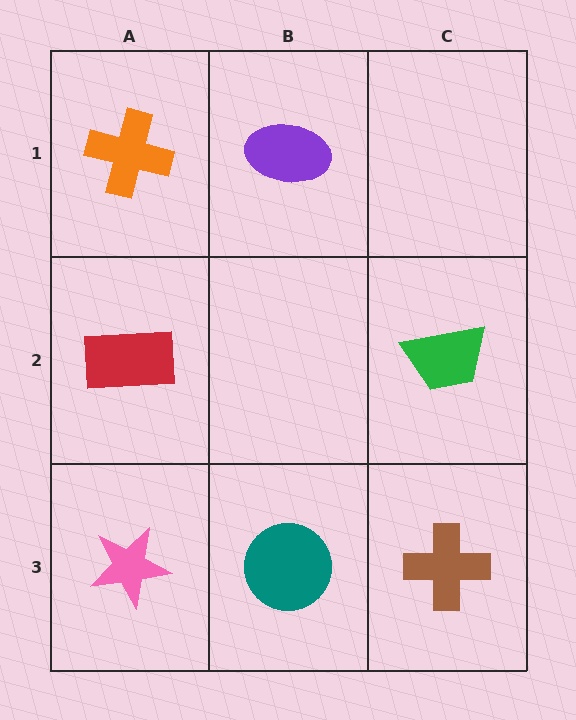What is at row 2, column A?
A red rectangle.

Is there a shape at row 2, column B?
No, that cell is empty.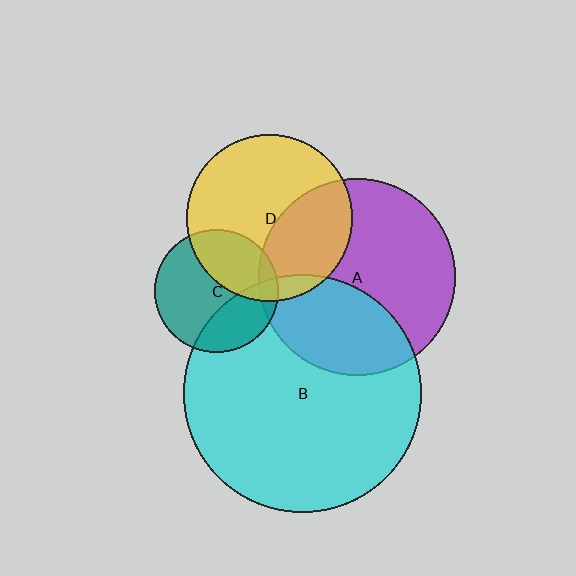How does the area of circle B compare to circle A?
Approximately 1.5 times.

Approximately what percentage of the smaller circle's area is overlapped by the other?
Approximately 35%.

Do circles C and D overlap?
Yes.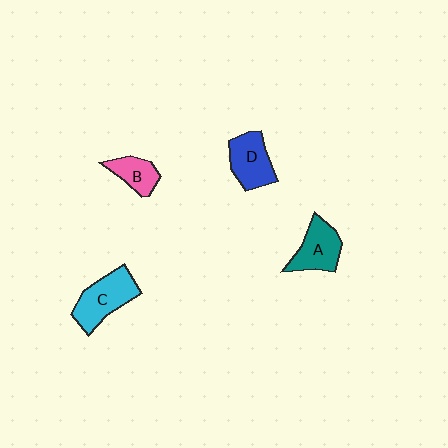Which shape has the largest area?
Shape C (cyan).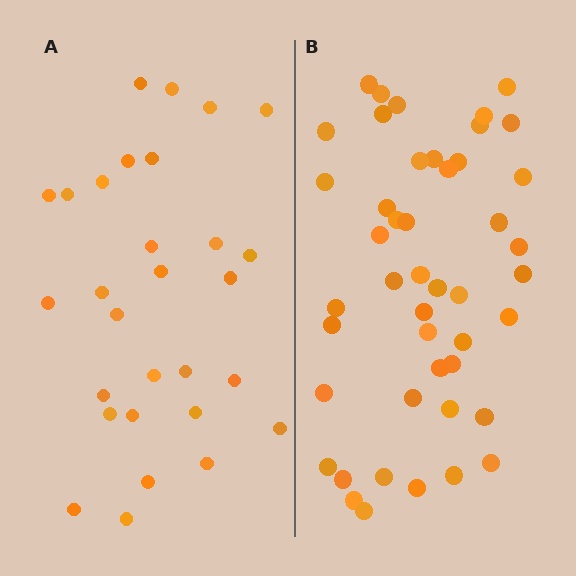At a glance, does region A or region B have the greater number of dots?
Region B (the right region) has more dots.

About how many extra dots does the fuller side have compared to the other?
Region B has approximately 15 more dots than region A.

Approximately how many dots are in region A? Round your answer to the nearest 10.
About 30 dots. (The exact count is 29, which rounds to 30.)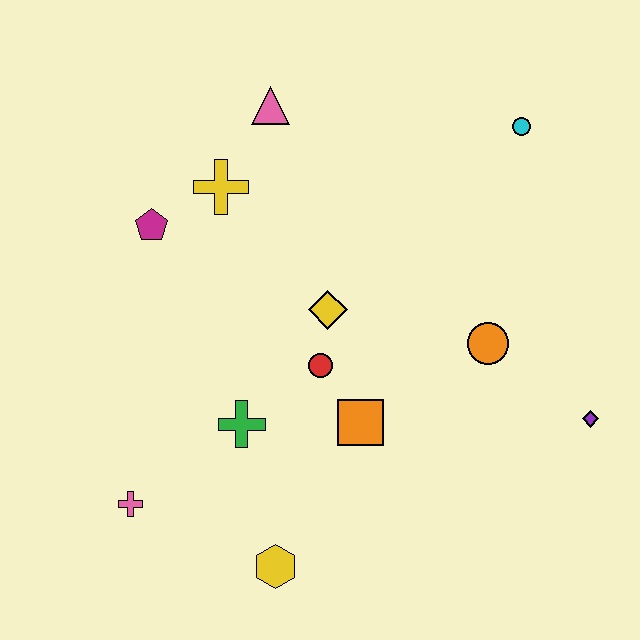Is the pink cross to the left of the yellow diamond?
Yes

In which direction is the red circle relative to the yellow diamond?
The red circle is below the yellow diamond.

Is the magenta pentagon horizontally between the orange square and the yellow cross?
No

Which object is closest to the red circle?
The yellow diamond is closest to the red circle.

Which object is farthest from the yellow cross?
The purple diamond is farthest from the yellow cross.